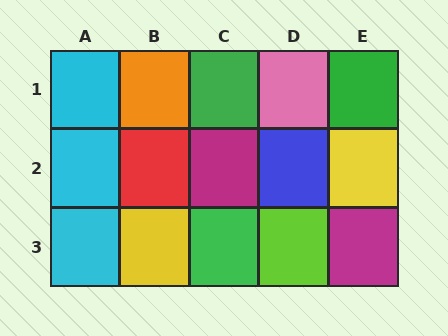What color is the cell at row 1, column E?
Green.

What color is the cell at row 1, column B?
Orange.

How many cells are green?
3 cells are green.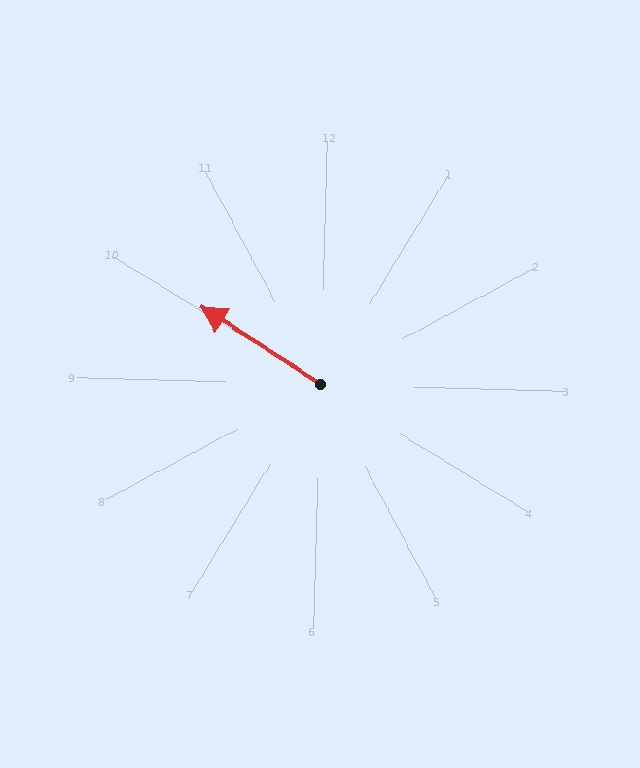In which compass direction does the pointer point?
Northwest.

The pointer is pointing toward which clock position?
Roughly 10 o'clock.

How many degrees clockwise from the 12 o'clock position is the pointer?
Approximately 301 degrees.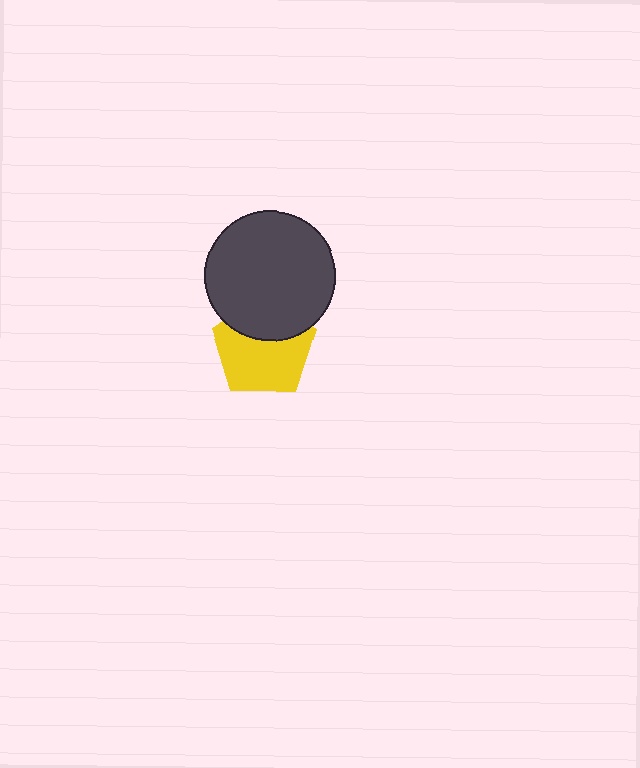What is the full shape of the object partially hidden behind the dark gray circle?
The partially hidden object is a yellow pentagon.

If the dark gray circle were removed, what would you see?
You would see the complete yellow pentagon.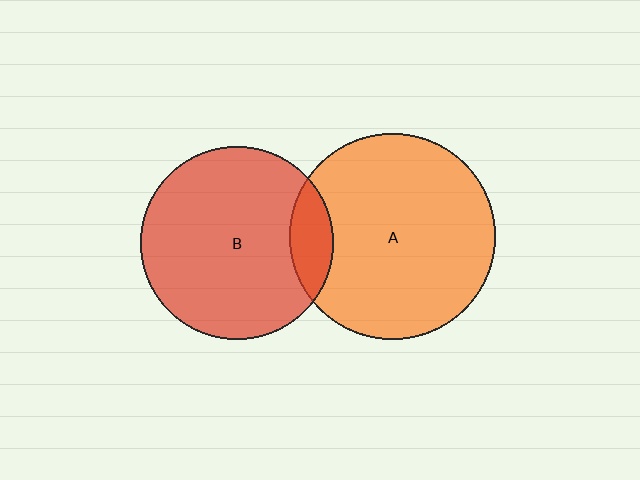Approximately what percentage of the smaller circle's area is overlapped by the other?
Approximately 15%.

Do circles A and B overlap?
Yes.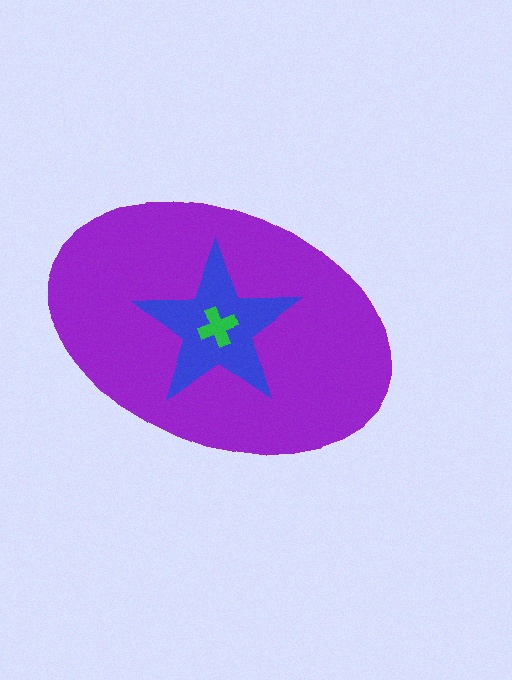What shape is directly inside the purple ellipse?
The blue star.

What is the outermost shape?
The purple ellipse.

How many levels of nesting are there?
3.